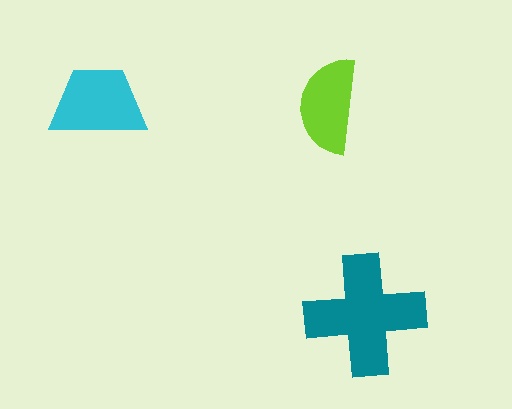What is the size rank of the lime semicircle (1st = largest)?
3rd.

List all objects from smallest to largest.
The lime semicircle, the cyan trapezoid, the teal cross.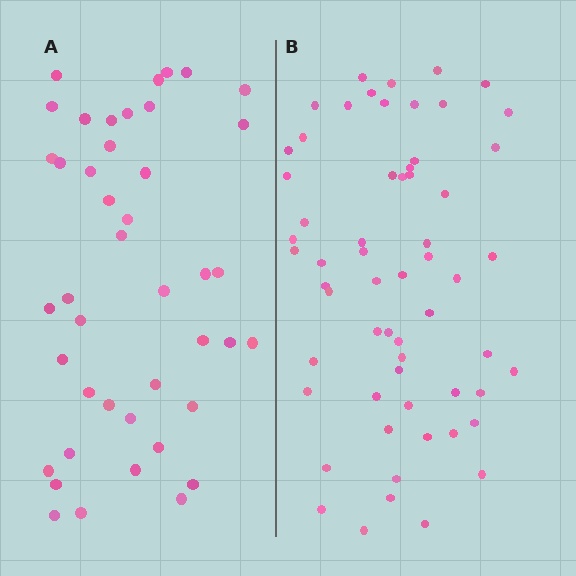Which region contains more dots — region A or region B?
Region B (the right region) has more dots.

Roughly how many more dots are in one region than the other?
Region B has approximately 15 more dots than region A.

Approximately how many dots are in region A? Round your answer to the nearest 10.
About 40 dots. (The exact count is 43, which rounds to 40.)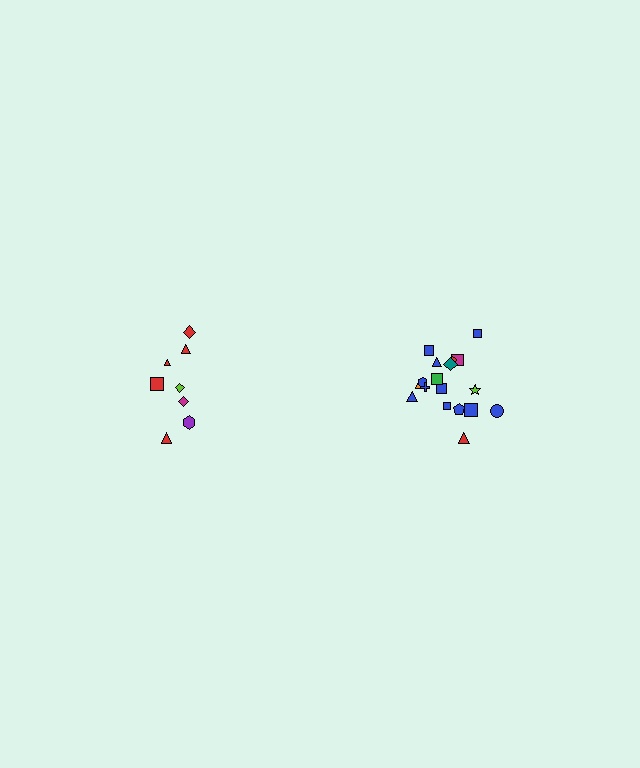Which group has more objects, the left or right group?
The right group.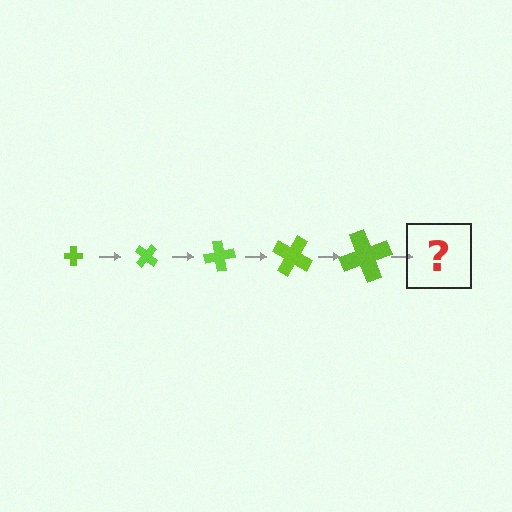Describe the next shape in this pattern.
It should be a cross, larger than the previous one and rotated 200 degrees from the start.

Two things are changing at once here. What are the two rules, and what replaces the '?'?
The two rules are that the cross grows larger each step and it rotates 40 degrees each step. The '?' should be a cross, larger than the previous one and rotated 200 degrees from the start.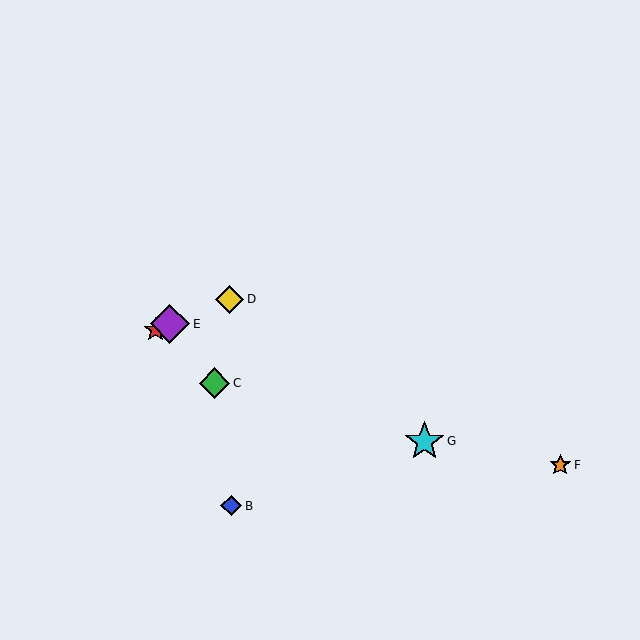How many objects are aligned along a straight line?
3 objects (A, D, E) are aligned along a straight line.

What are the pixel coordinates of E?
Object E is at (170, 324).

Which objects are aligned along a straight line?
Objects A, D, E are aligned along a straight line.